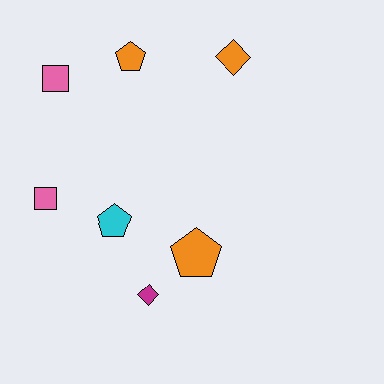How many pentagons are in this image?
There are 3 pentagons.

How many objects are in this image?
There are 7 objects.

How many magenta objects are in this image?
There is 1 magenta object.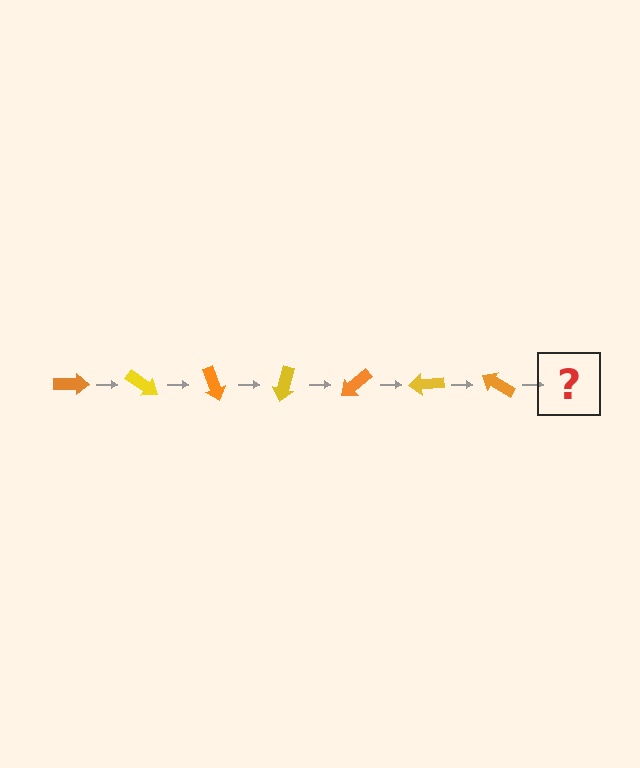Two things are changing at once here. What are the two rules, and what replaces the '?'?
The two rules are that it rotates 35 degrees each step and the color cycles through orange and yellow. The '?' should be a yellow arrow, rotated 245 degrees from the start.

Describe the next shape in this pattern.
It should be a yellow arrow, rotated 245 degrees from the start.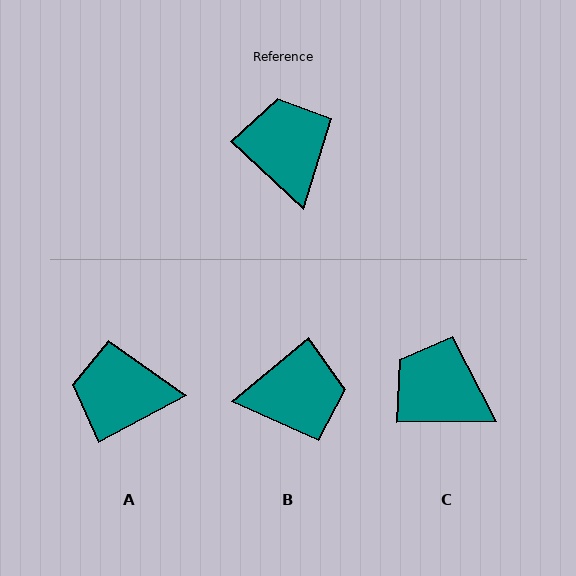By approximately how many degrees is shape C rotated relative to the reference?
Approximately 44 degrees counter-clockwise.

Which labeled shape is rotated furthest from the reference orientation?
B, about 97 degrees away.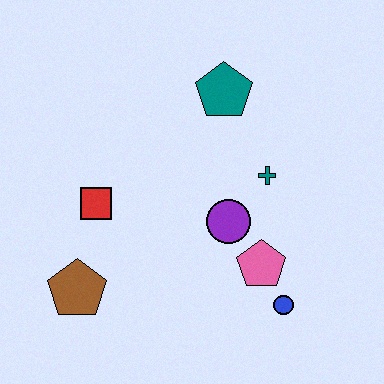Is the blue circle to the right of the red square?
Yes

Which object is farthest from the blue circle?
The teal pentagon is farthest from the blue circle.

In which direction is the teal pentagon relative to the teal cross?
The teal pentagon is above the teal cross.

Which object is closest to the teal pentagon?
The teal cross is closest to the teal pentagon.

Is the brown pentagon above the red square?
No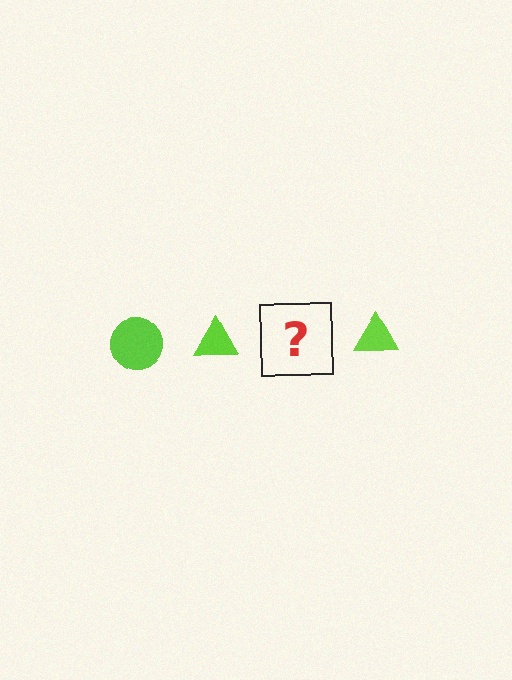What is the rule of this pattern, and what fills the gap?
The rule is that the pattern cycles through circle, triangle shapes in lime. The gap should be filled with a lime circle.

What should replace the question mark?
The question mark should be replaced with a lime circle.